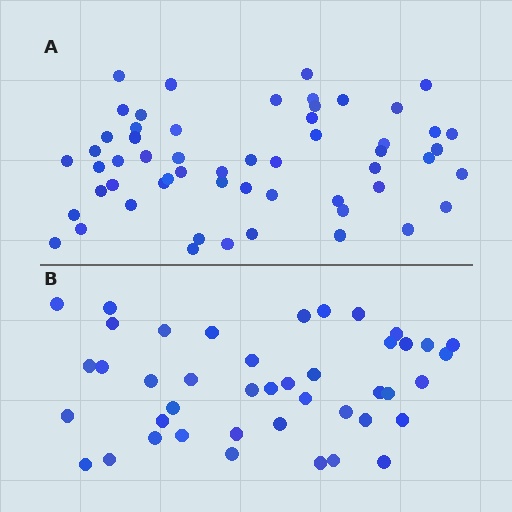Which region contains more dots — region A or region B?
Region A (the top region) has more dots.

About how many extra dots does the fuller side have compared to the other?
Region A has approximately 15 more dots than region B.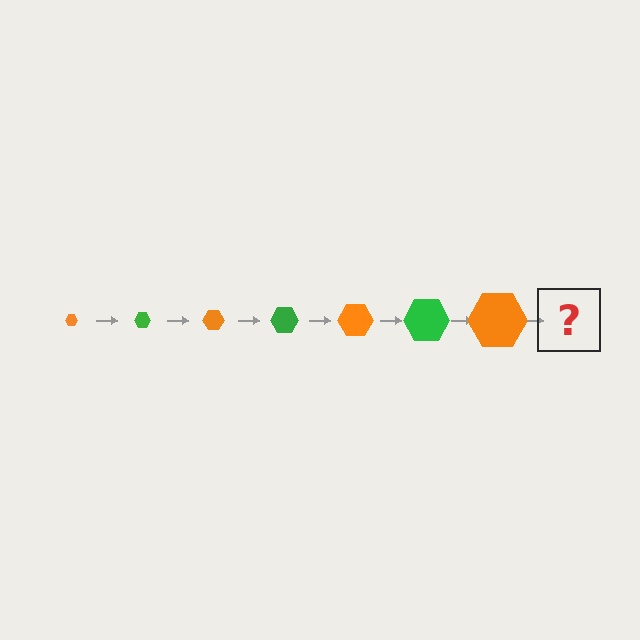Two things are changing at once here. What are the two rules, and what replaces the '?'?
The two rules are that the hexagon grows larger each step and the color cycles through orange and green. The '?' should be a green hexagon, larger than the previous one.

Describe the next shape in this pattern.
It should be a green hexagon, larger than the previous one.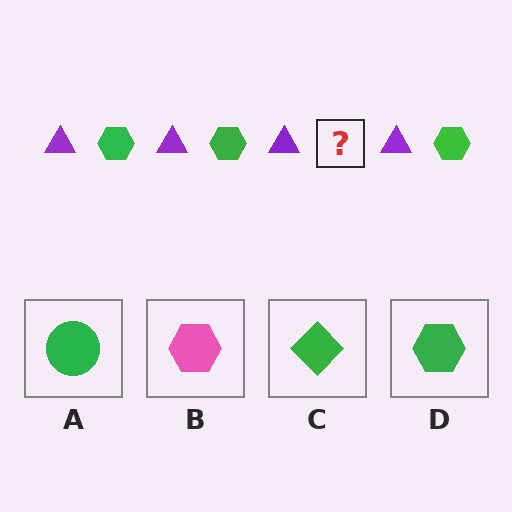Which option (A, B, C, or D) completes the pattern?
D.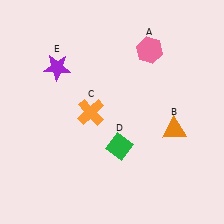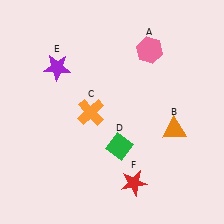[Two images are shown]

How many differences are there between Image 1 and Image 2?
There is 1 difference between the two images.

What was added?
A red star (F) was added in Image 2.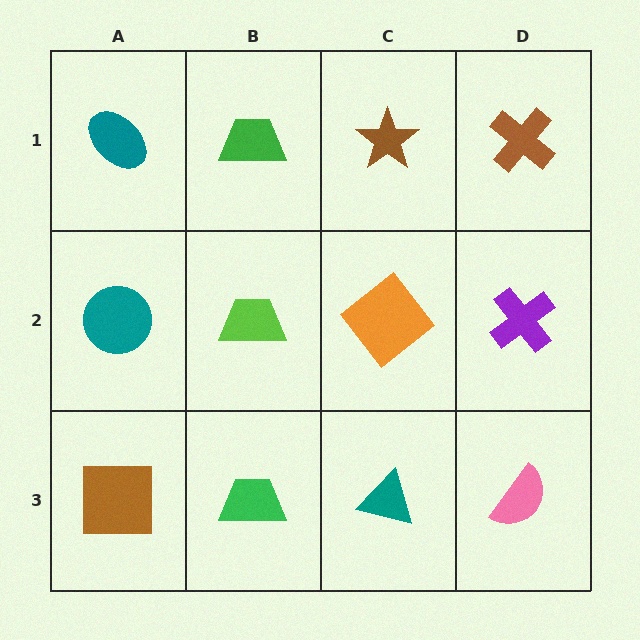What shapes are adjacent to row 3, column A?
A teal circle (row 2, column A), a green trapezoid (row 3, column B).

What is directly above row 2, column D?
A brown cross.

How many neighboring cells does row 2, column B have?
4.